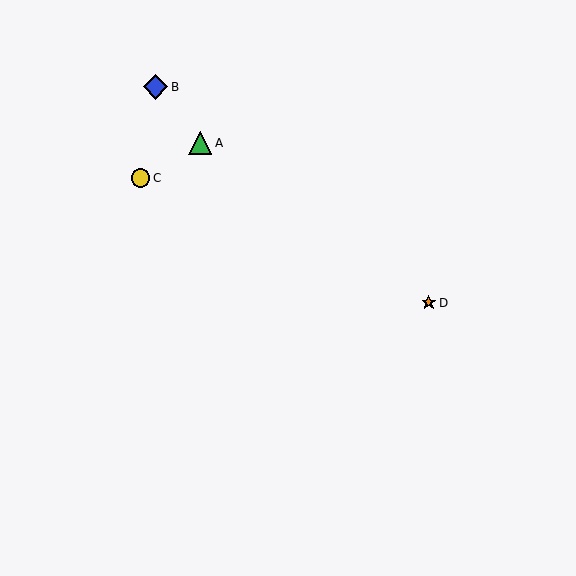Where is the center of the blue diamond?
The center of the blue diamond is at (156, 87).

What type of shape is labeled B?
Shape B is a blue diamond.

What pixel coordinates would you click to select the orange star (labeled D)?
Click at (429, 303) to select the orange star D.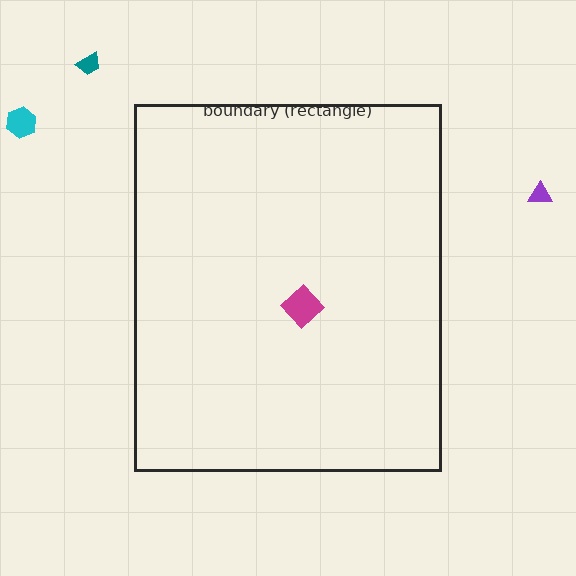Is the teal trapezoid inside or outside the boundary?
Outside.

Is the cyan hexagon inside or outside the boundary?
Outside.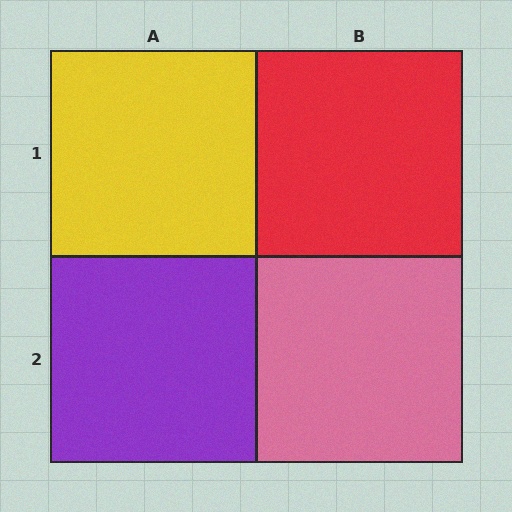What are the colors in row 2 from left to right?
Purple, pink.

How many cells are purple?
1 cell is purple.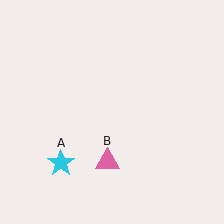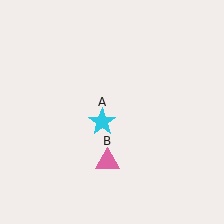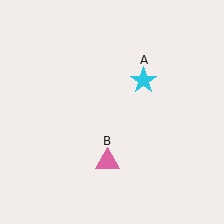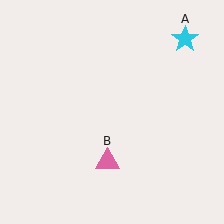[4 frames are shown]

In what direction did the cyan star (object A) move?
The cyan star (object A) moved up and to the right.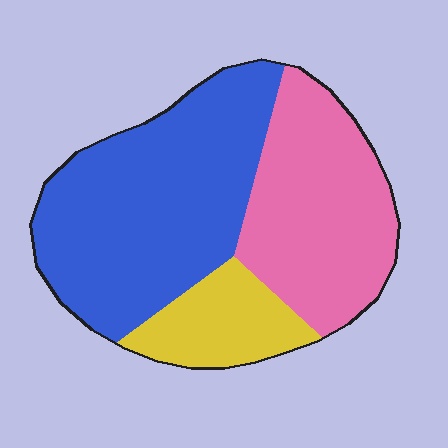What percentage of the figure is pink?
Pink takes up about one third (1/3) of the figure.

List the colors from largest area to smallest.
From largest to smallest: blue, pink, yellow.